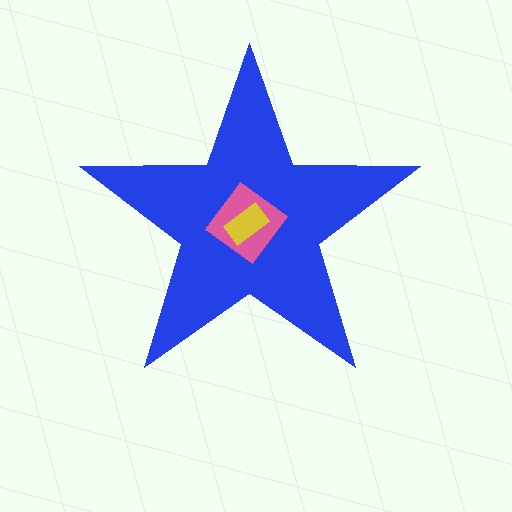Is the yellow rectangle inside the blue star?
Yes.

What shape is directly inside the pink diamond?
The yellow rectangle.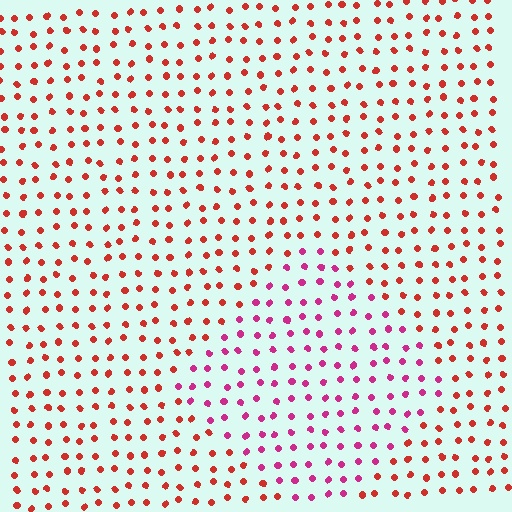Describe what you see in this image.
The image is filled with small red elements in a uniform arrangement. A diamond-shaped region is visible where the elements are tinted to a slightly different hue, forming a subtle color boundary.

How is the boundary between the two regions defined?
The boundary is defined purely by a slight shift in hue (about 39 degrees). Spacing, size, and orientation are identical on both sides.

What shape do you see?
I see a diamond.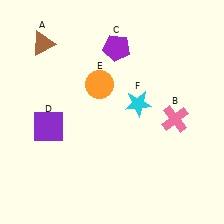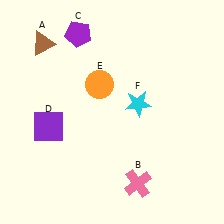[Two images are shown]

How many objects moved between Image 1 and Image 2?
2 objects moved between the two images.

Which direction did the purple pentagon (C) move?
The purple pentagon (C) moved left.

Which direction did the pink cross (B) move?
The pink cross (B) moved down.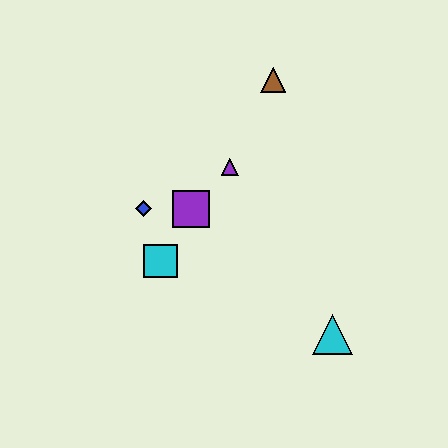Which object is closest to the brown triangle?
The purple triangle is closest to the brown triangle.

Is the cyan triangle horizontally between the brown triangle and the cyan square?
No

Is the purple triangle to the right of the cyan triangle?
No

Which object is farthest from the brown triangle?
The cyan triangle is farthest from the brown triangle.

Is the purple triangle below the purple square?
No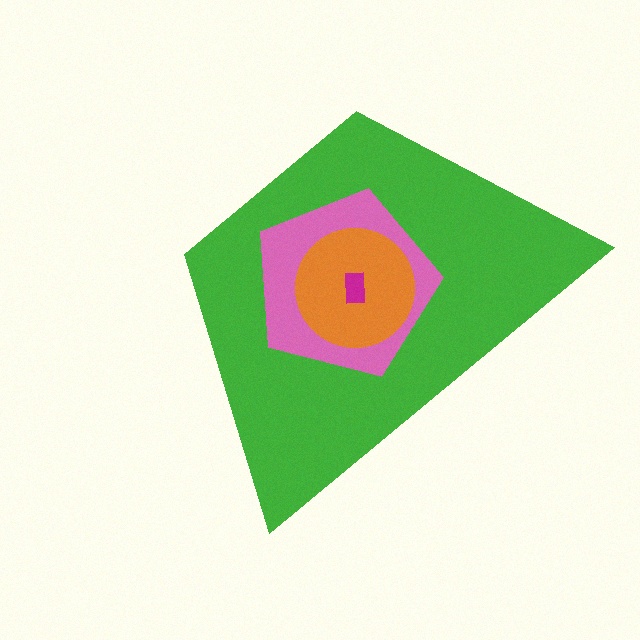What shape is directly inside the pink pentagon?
The orange circle.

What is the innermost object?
The magenta rectangle.